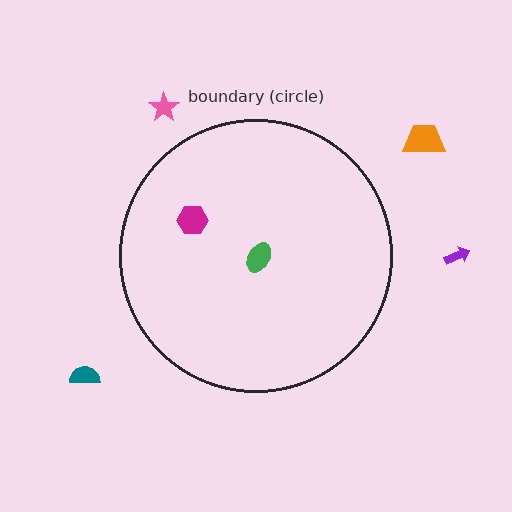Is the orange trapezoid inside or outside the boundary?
Outside.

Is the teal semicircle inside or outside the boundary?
Outside.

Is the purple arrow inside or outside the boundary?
Outside.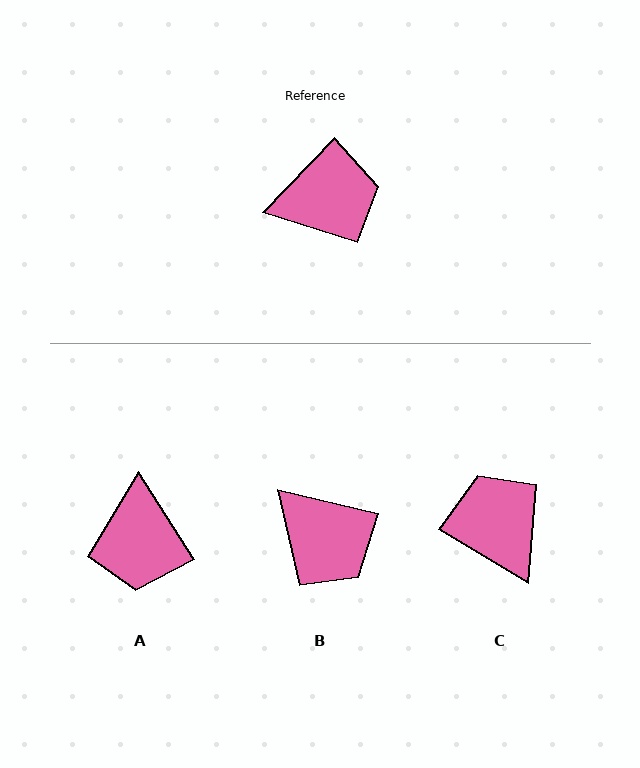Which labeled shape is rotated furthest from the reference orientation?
A, about 104 degrees away.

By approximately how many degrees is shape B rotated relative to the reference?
Approximately 60 degrees clockwise.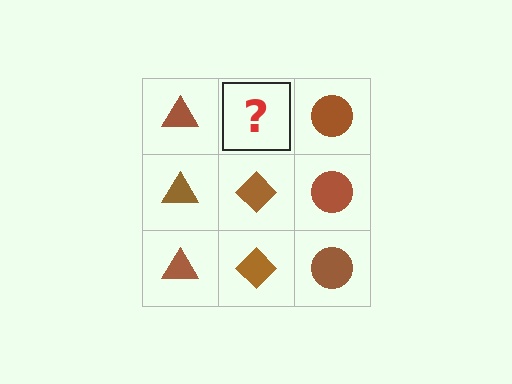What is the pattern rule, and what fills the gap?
The rule is that each column has a consistent shape. The gap should be filled with a brown diamond.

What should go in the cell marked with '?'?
The missing cell should contain a brown diamond.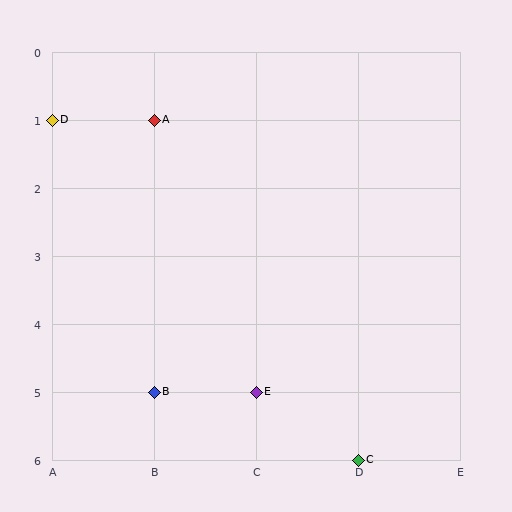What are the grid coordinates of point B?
Point B is at grid coordinates (B, 5).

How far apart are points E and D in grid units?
Points E and D are 2 columns and 4 rows apart (about 4.5 grid units diagonally).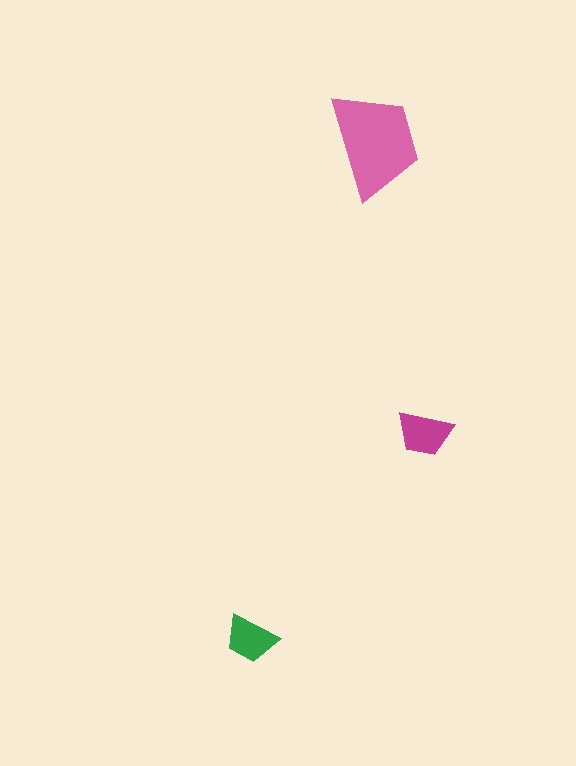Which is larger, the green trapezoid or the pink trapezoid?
The pink one.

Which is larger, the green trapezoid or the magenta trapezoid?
The magenta one.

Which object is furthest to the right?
The magenta trapezoid is rightmost.